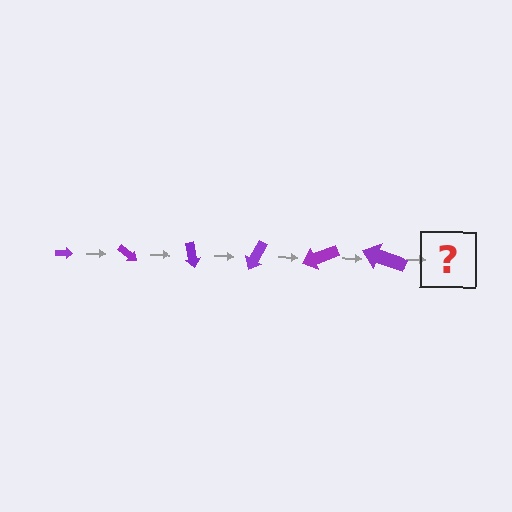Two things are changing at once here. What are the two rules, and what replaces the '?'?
The two rules are that the arrow grows larger each step and it rotates 40 degrees each step. The '?' should be an arrow, larger than the previous one and rotated 240 degrees from the start.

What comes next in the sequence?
The next element should be an arrow, larger than the previous one and rotated 240 degrees from the start.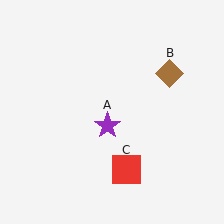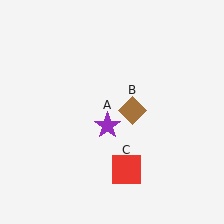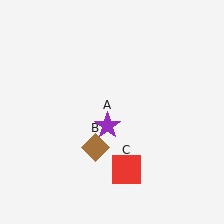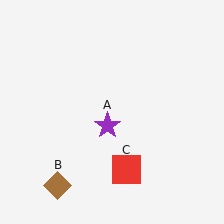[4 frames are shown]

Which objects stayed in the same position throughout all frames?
Purple star (object A) and red square (object C) remained stationary.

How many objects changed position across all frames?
1 object changed position: brown diamond (object B).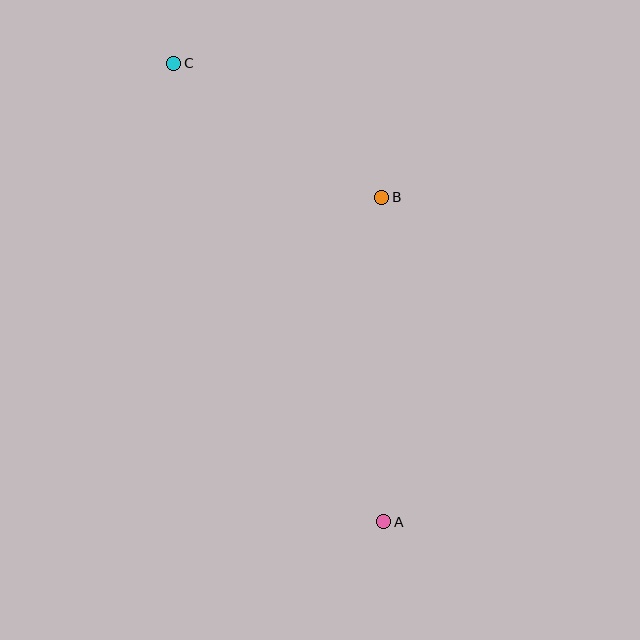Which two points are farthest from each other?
Points A and C are farthest from each other.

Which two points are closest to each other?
Points B and C are closest to each other.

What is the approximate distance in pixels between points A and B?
The distance between A and B is approximately 325 pixels.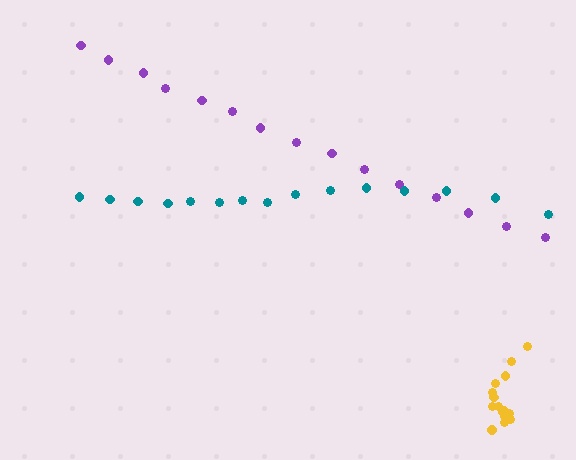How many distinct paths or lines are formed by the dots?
There are 3 distinct paths.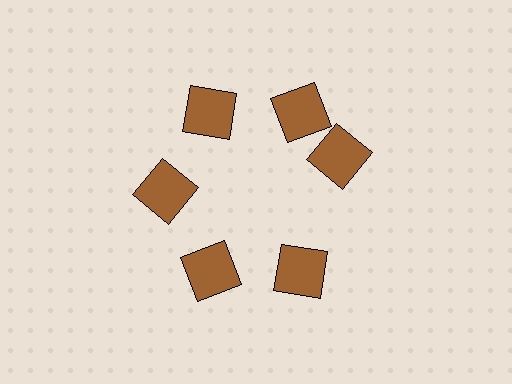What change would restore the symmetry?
The symmetry would be restored by rotating it back into even spacing with its neighbors so that all 6 squares sit at equal angles and equal distance from the center.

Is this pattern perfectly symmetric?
No. The 6 brown squares are arranged in a ring, but one element near the 3 o'clock position is rotated out of alignment along the ring, breaking the 6-fold rotational symmetry.